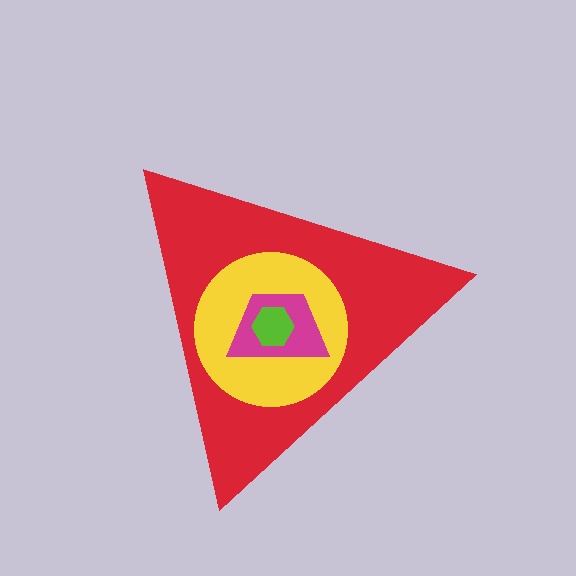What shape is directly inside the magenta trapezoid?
The lime hexagon.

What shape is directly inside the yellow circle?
The magenta trapezoid.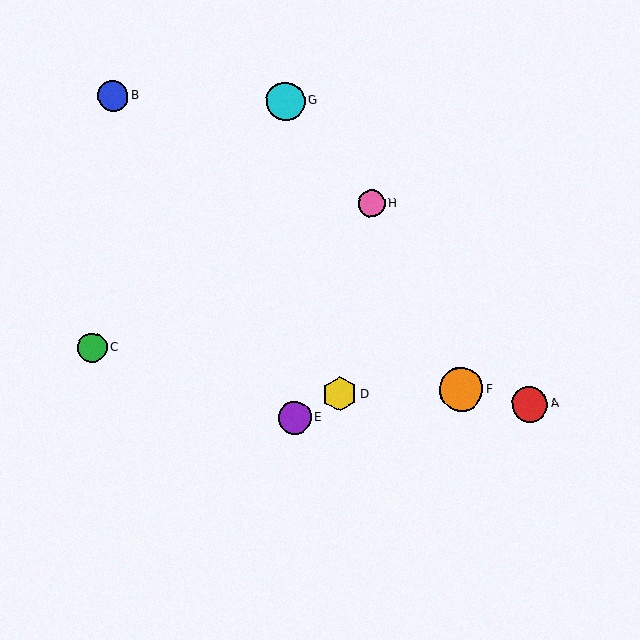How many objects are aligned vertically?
2 objects (E, G) are aligned vertically.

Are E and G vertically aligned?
Yes, both are at x≈295.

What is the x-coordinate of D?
Object D is at x≈340.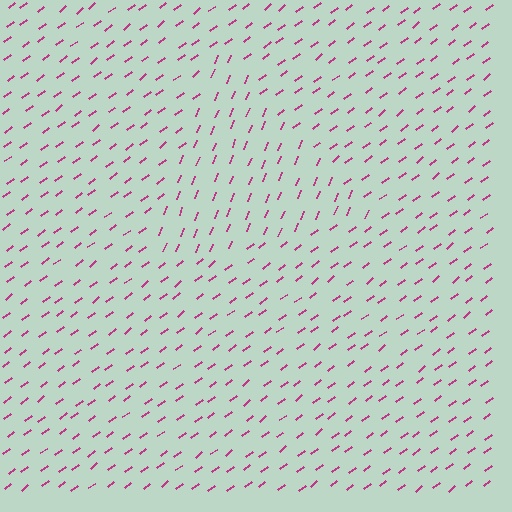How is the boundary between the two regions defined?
The boundary is defined purely by a change in line orientation (approximately 30 degrees difference). All lines are the same color and thickness.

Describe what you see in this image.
The image is filled with small magenta line segments. A triangle region in the image has lines oriented differently from the surrounding lines, creating a visible texture boundary.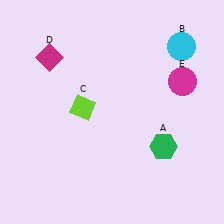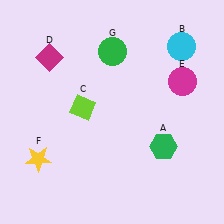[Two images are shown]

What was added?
A yellow star (F), a green circle (G) were added in Image 2.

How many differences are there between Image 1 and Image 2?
There are 2 differences between the two images.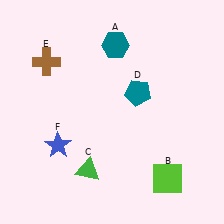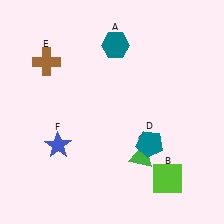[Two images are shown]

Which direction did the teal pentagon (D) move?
The teal pentagon (D) moved down.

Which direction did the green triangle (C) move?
The green triangle (C) moved right.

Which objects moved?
The objects that moved are: the green triangle (C), the teal pentagon (D).